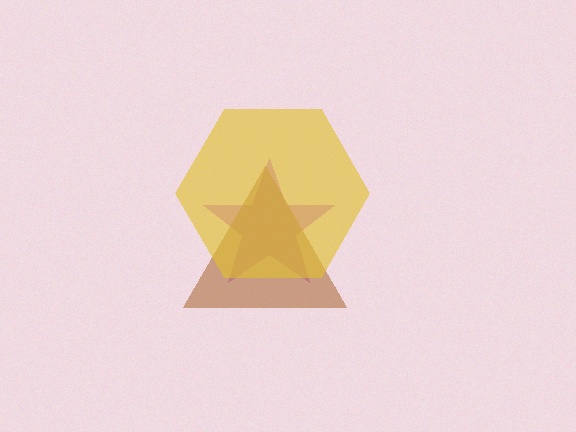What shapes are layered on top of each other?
The layered shapes are: a purple star, a brown triangle, a yellow hexagon.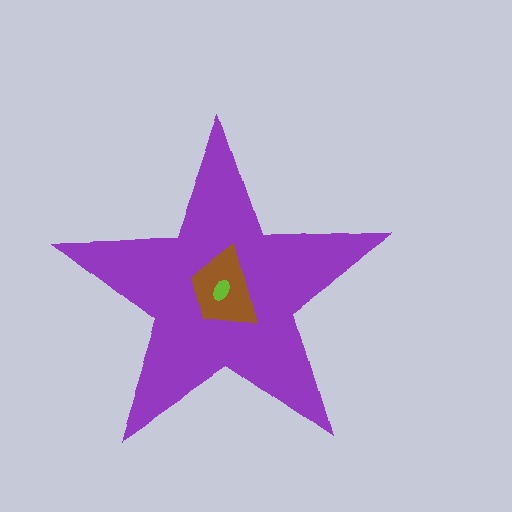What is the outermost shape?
The purple star.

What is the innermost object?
The lime ellipse.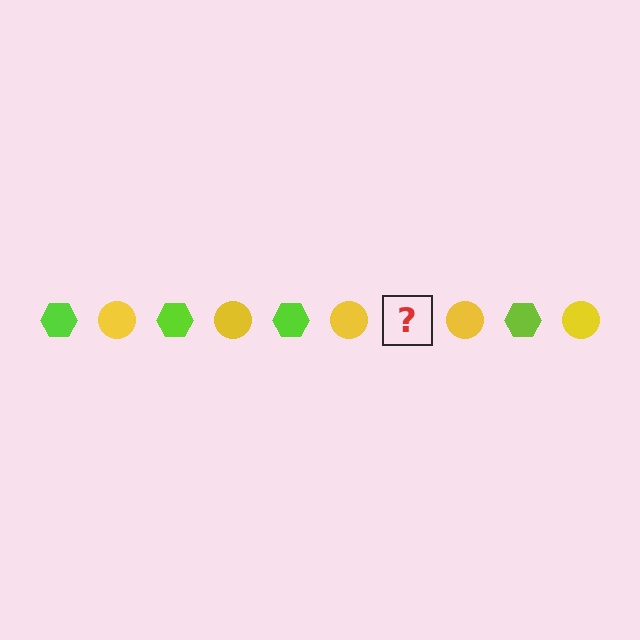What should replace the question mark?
The question mark should be replaced with a lime hexagon.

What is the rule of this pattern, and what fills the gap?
The rule is that the pattern alternates between lime hexagon and yellow circle. The gap should be filled with a lime hexagon.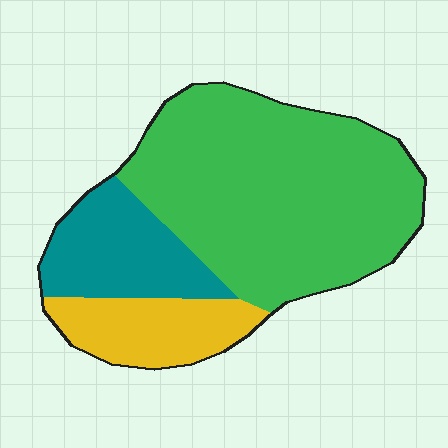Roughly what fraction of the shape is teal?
Teal takes up less than a quarter of the shape.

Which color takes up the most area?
Green, at roughly 65%.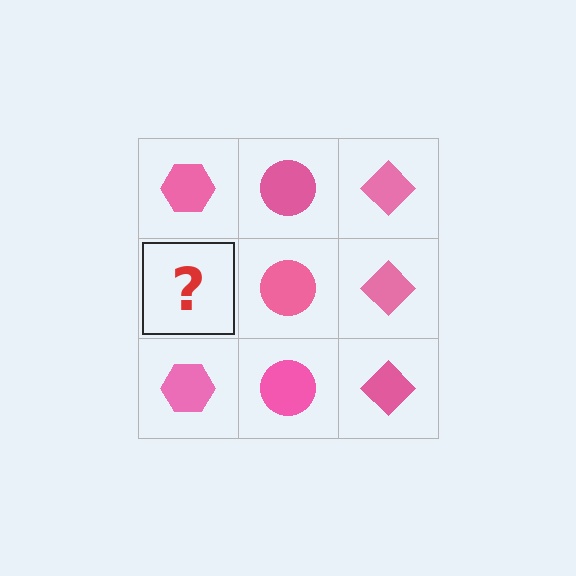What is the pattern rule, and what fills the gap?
The rule is that each column has a consistent shape. The gap should be filled with a pink hexagon.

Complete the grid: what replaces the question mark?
The question mark should be replaced with a pink hexagon.